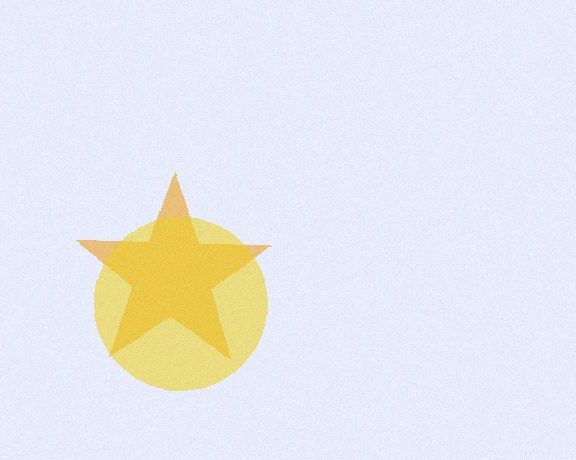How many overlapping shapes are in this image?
There are 2 overlapping shapes in the image.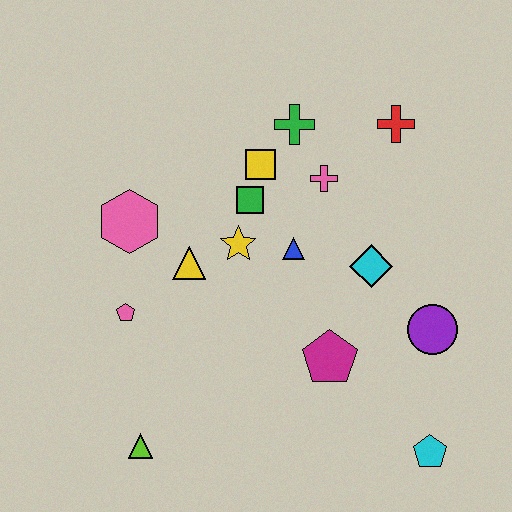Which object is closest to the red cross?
The pink cross is closest to the red cross.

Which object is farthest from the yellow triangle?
The cyan pentagon is farthest from the yellow triangle.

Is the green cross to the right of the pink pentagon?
Yes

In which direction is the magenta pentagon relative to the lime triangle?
The magenta pentagon is to the right of the lime triangle.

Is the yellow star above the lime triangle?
Yes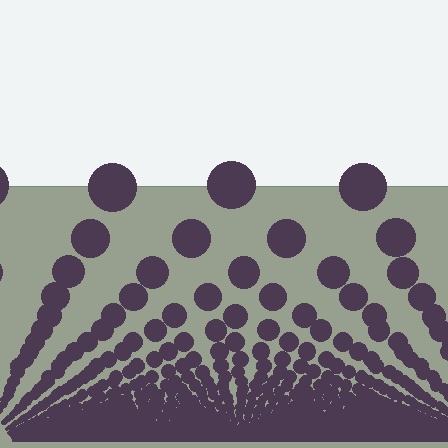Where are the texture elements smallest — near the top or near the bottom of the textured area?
Near the bottom.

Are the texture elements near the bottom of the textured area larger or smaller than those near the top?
Smaller. The gradient is inverted — elements near the bottom are smaller and denser.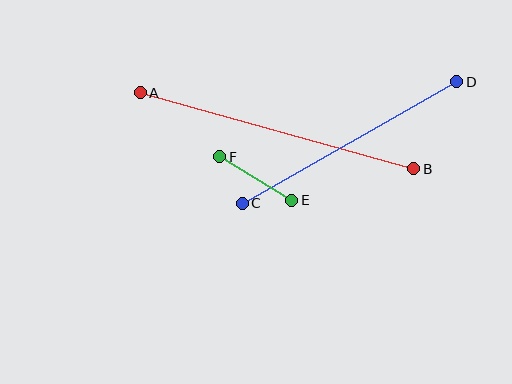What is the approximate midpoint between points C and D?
The midpoint is at approximately (350, 142) pixels.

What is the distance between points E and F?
The distance is approximately 84 pixels.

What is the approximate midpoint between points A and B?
The midpoint is at approximately (277, 131) pixels.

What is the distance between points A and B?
The distance is approximately 284 pixels.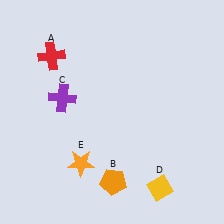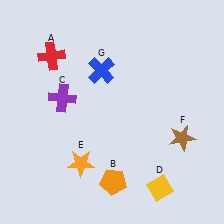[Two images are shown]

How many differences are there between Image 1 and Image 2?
There are 2 differences between the two images.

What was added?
A brown star (F), a blue cross (G) were added in Image 2.